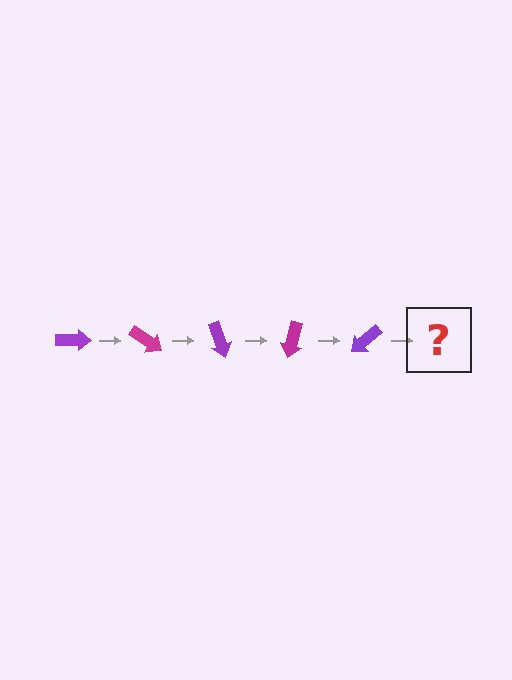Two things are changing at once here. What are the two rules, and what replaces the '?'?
The two rules are that it rotates 35 degrees each step and the color cycles through purple and magenta. The '?' should be a magenta arrow, rotated 175 degrees from the start.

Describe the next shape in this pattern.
It should be a magenta arrow, rotated 175 degrees from the start.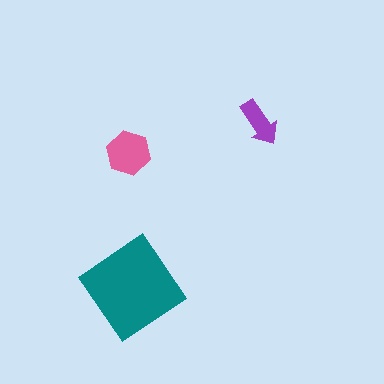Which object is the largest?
The teal diamond.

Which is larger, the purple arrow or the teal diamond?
The teal diamond.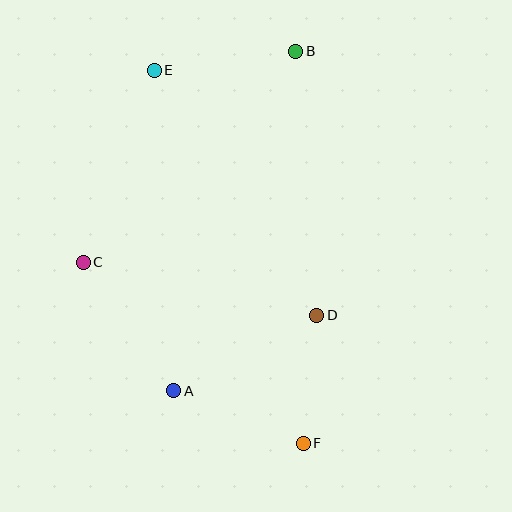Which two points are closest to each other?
Points D and F are closest to each other.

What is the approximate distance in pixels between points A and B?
The distance between A and B is approximately 361 pixels.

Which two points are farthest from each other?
Points E and F are farthest from each other.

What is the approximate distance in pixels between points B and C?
The distance between B and C is approximately 300 pixels.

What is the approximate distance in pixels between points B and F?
The distance between B and F is approximately 392 pixels.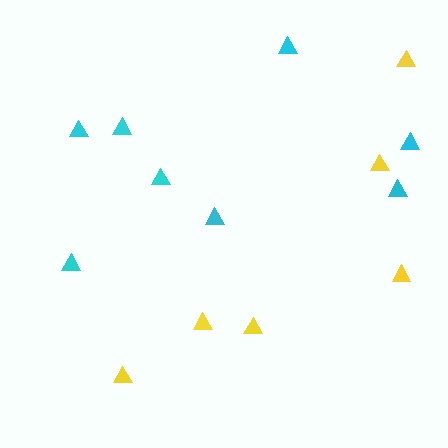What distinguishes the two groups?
There are 2 groups: one group of cyan triangles (8) and one group of yellow triangles (6).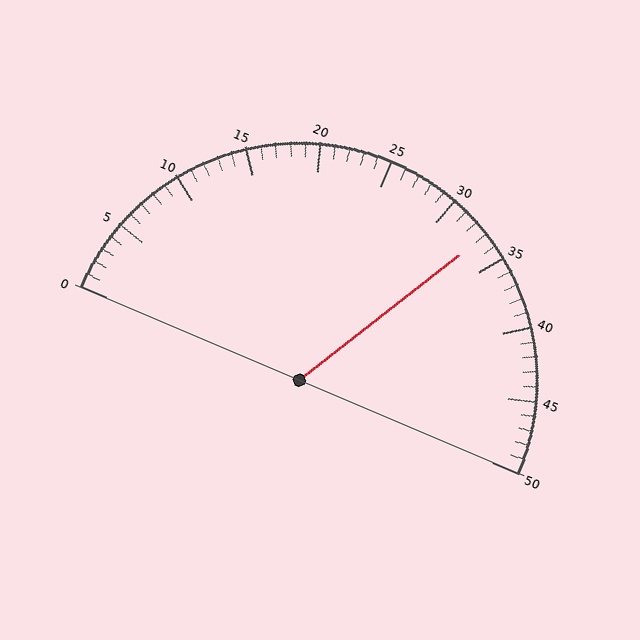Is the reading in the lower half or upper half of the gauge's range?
The reading is in the upper half of the range (0 to 50).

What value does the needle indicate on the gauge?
The needle indicates approximately 33.